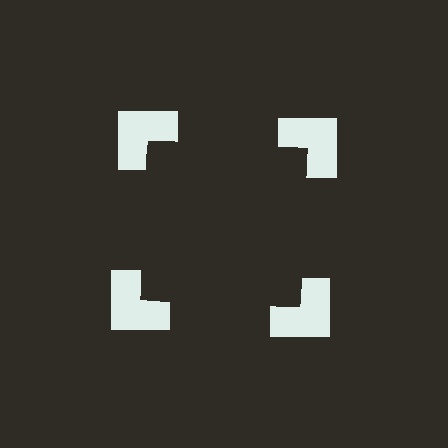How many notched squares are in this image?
There are 4 — one at each vertex of the illusory square.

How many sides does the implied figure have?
4 sides.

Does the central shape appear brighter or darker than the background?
It typically appears slightly darker than the background, even though no actual brightness change is drawn.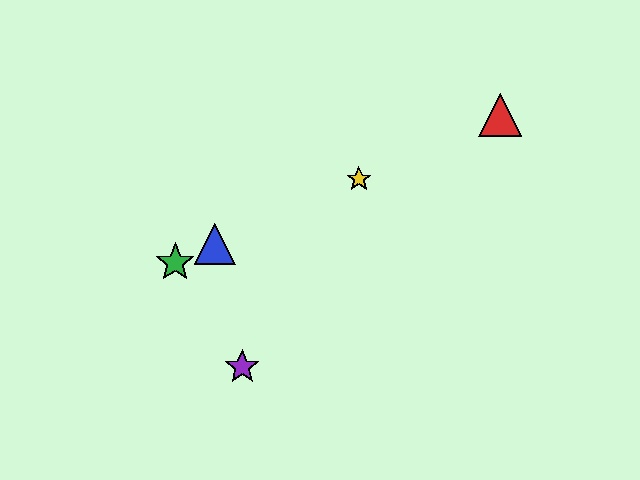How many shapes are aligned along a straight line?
4 shapes (the red triangle, the blue triangle, the green star, the yellow star) are aligned along a straight line.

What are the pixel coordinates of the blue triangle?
The blue triangle is at (215, 244).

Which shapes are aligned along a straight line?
The red triangle, the blue triangle, the green star, the yellow star are aligned along a straight line.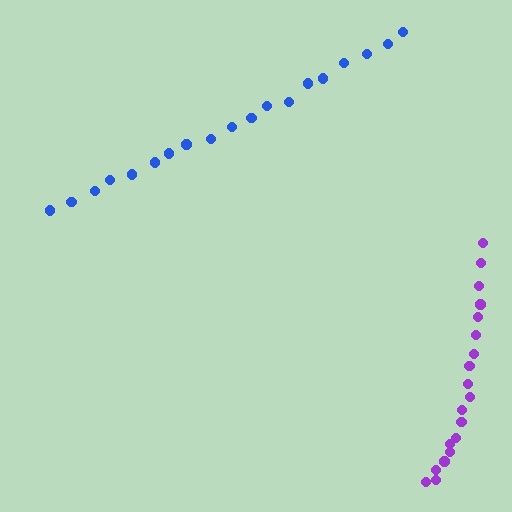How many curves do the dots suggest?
There are 2 distinct paths.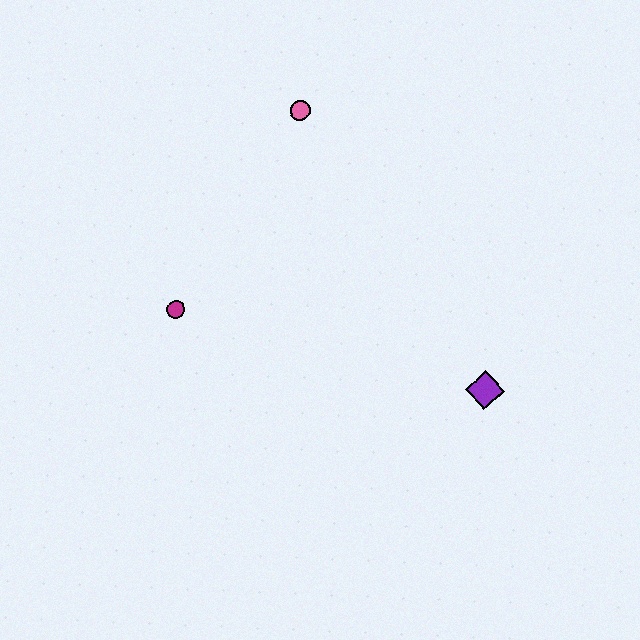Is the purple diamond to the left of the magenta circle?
No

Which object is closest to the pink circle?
The magenta circle is closest to the pink circle.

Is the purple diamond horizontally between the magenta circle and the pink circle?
No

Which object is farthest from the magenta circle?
The purple diamond is farthest from the magenta circle.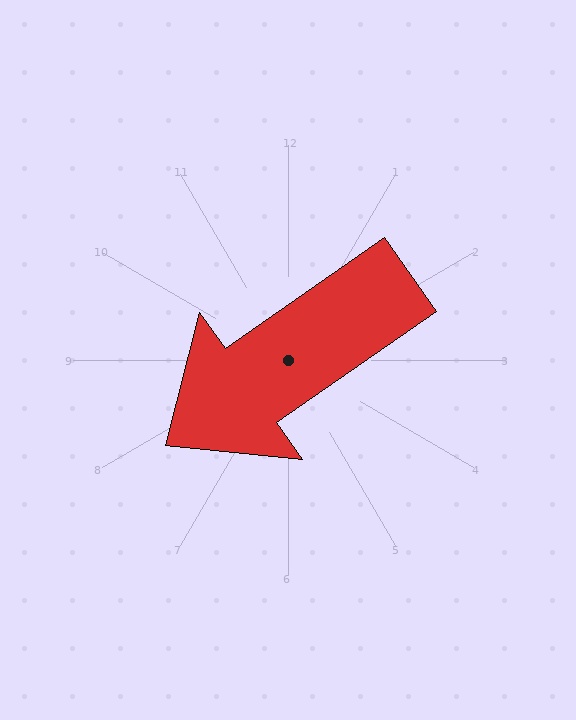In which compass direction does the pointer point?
Southwest.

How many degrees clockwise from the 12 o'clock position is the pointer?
Approximately 235 degrees.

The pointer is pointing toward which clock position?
Roughly 8 o'clock.